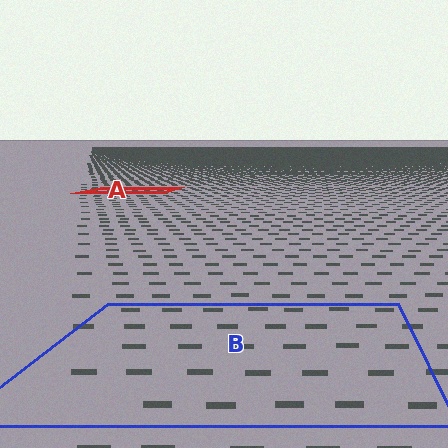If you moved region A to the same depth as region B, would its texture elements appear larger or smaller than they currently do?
They would appear larger. At a closer depth, the same texture elements are projected at a bigger on-screen size.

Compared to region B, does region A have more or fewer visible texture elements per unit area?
Region A has more texture elements per unit area — they are packed more densely because it is farther away.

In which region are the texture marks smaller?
The texture marks are smaller in region A, because it is farther away.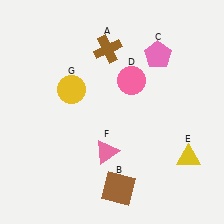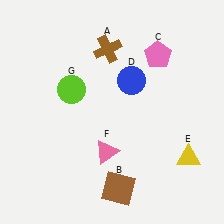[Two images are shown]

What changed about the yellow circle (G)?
In Image 1, G is yellow. In Image 2, it changed to lime.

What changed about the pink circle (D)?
In Image 1, D is pink. In Image 2, it changed to blue.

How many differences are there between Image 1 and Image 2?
There are 2 differences between the two images.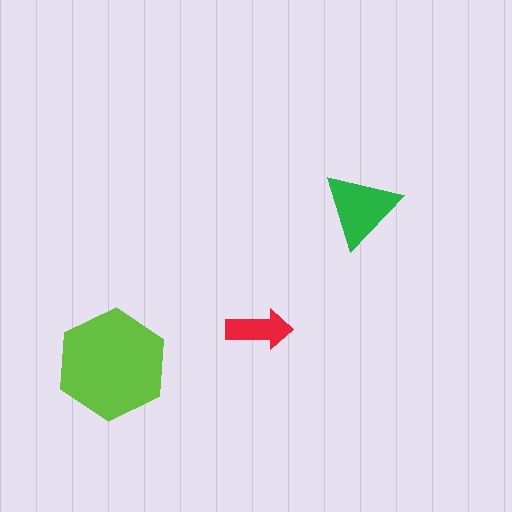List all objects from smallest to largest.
The red arrow, the green triangle, the lime hexagon.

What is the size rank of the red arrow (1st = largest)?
3rd.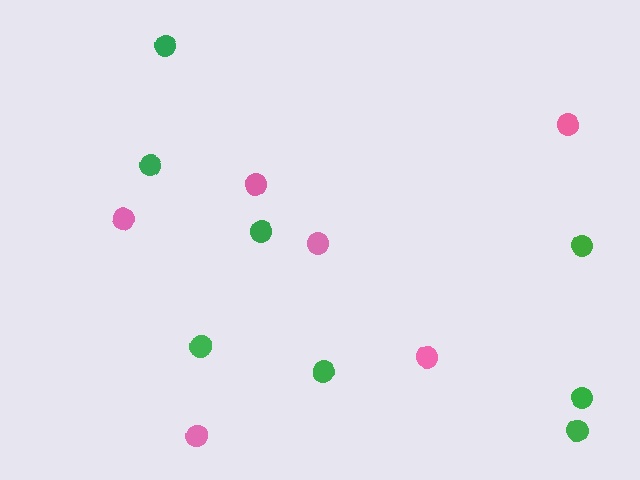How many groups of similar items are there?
There are 2 groups: one group of pink circles (6) and one group of green circles (8).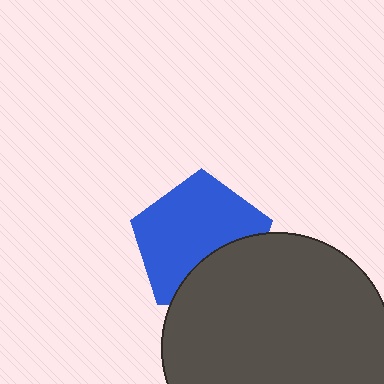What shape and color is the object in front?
The object in front is a dark gray circle.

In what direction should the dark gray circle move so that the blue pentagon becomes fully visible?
The dark gray circle should move down. That is the shortest direction to clear the overlap and leave the blue pentagon fully visible.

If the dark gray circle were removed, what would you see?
You would see the complete blue pentagon.